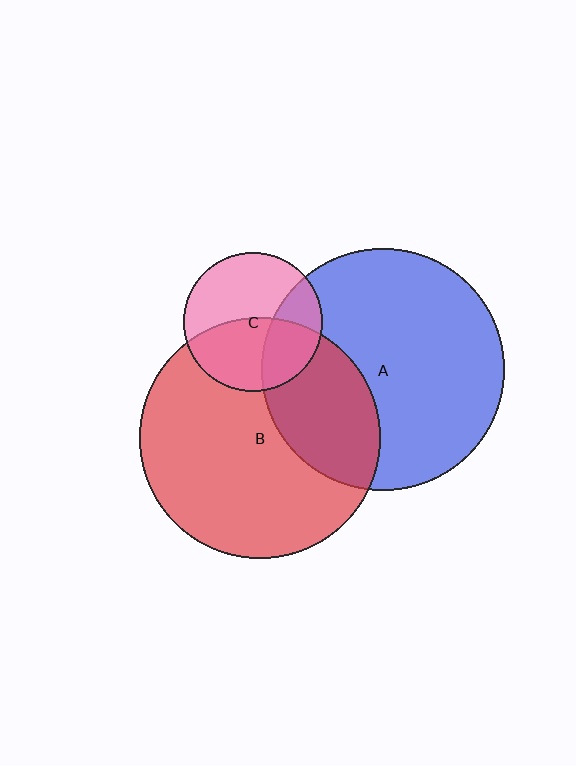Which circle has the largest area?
Circle A (blue).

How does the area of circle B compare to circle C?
Approximately 3.0 times.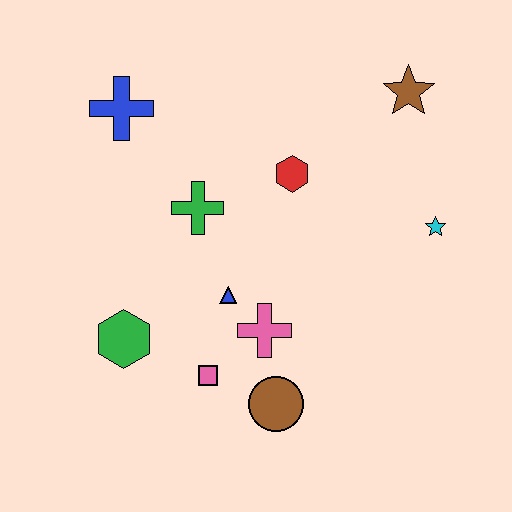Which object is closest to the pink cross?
The blue triangle is closest to the pink cross.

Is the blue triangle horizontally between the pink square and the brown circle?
Yes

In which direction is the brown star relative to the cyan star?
The brown star is above the cyan star.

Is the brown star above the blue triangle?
Yes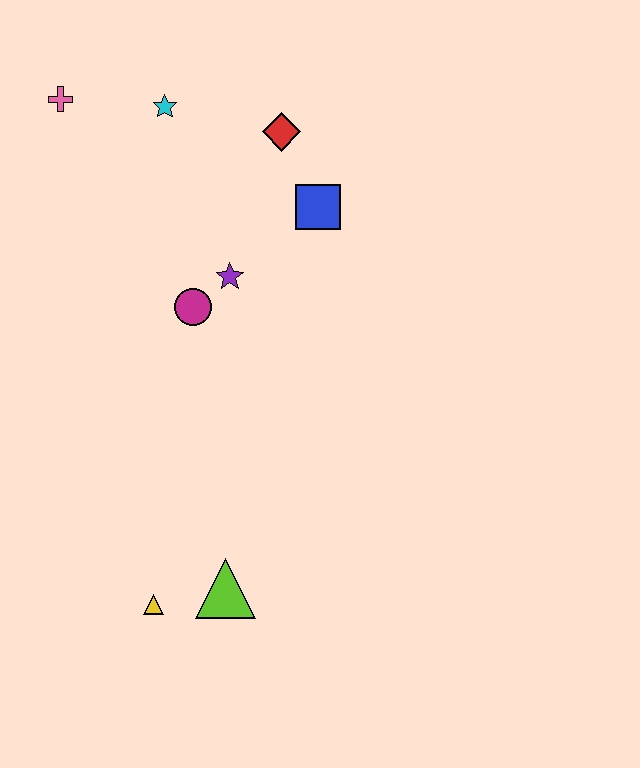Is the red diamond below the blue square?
No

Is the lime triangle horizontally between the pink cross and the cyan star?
No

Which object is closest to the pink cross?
The cyan star is closest to the pink cross.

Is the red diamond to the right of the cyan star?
Yes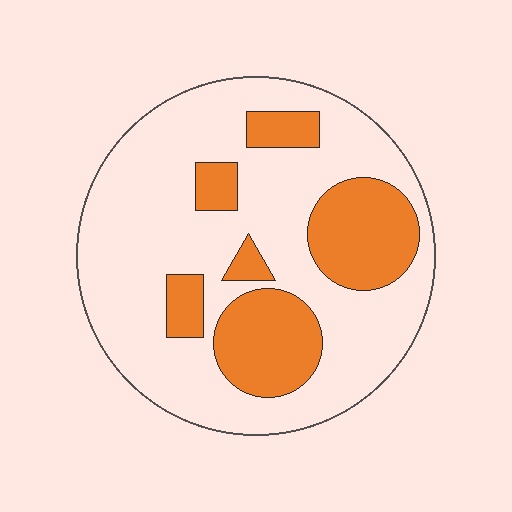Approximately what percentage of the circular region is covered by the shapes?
Approximately 30%.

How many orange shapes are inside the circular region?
6.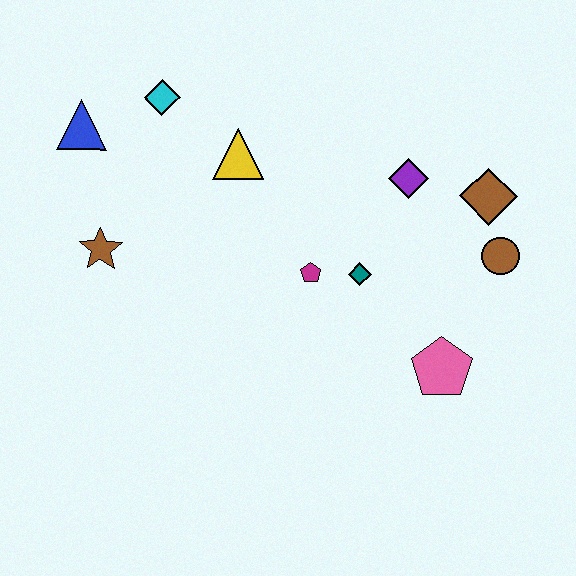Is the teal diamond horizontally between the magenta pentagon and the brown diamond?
Yes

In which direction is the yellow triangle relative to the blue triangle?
The yellow triangle is to the right of the blue triangle.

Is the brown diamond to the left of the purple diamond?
No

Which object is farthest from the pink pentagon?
The blue triangle is farthest from the pink pentagon.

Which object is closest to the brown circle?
The brown diamond is closest to the brown circle.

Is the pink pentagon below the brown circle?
Yes